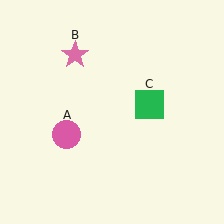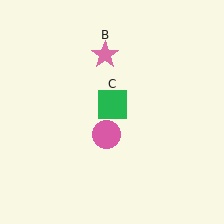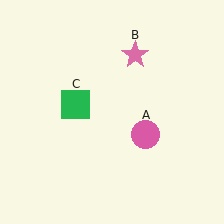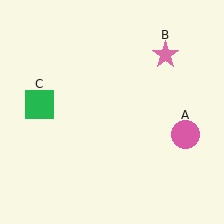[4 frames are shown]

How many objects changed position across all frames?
3 objects changed position: pink circle (object A), pink star (object B), green square (object C).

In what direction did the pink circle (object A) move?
The pink circle (object A) moved right.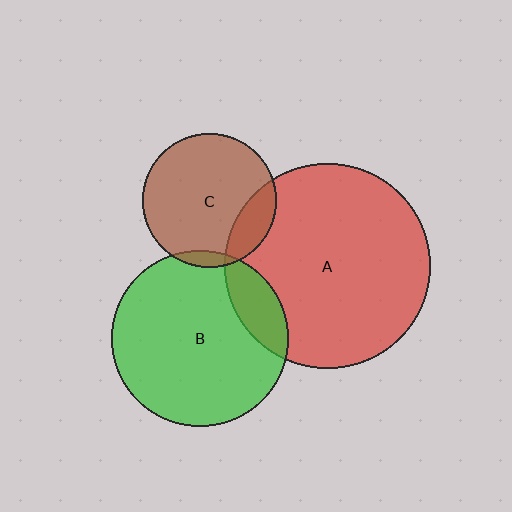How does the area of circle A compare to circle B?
Approximately 1.4 times.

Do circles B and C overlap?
Yes.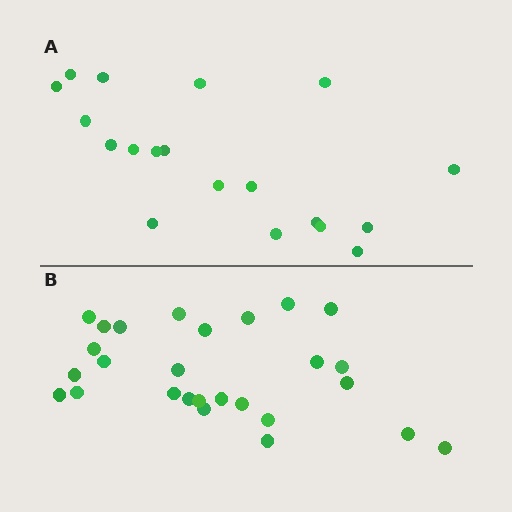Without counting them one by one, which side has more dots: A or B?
Region B (the bottom region) has more dots.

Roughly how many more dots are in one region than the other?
Region B has roughly 8 or so more dots than region A.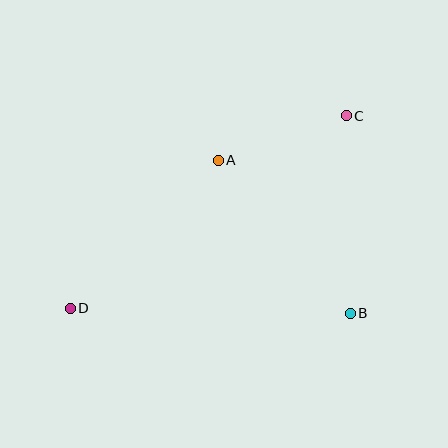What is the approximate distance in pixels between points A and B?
The distance between A and B is approximately 202 pixels.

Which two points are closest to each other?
Points A and C are closest to each other.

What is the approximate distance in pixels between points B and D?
The distance between B and D is approximately 280 pixels.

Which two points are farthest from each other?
Points C and D are farthest from each other.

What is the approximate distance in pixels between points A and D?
The distance between A and D is approximately 209 pixels.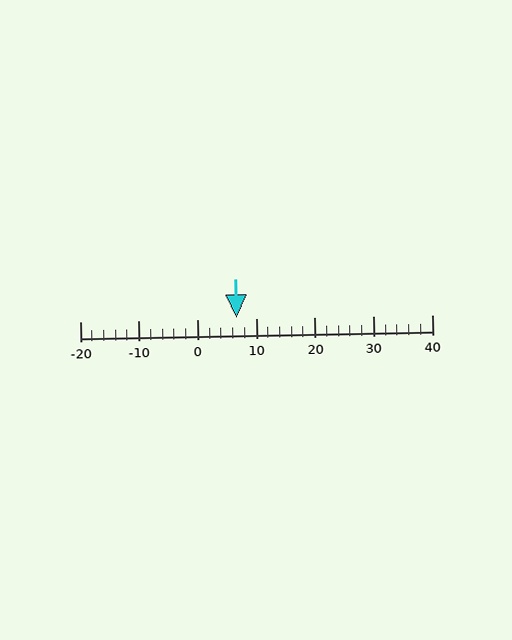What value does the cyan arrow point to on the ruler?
The cyan arrow points to approximately 7.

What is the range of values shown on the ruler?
The ruler shows values from -20 to 40.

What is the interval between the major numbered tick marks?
The major tick marks are spaced 10 units apart.